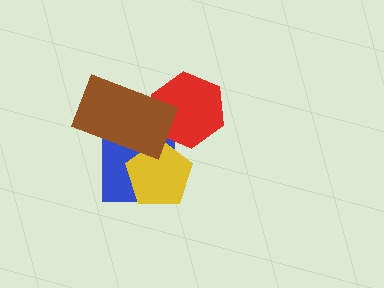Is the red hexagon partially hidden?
Yes, it is partially covered by another shape.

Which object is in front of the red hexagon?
The brown rectangle is in front of the red hexagon.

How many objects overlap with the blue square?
2 objects overlap with the blue square.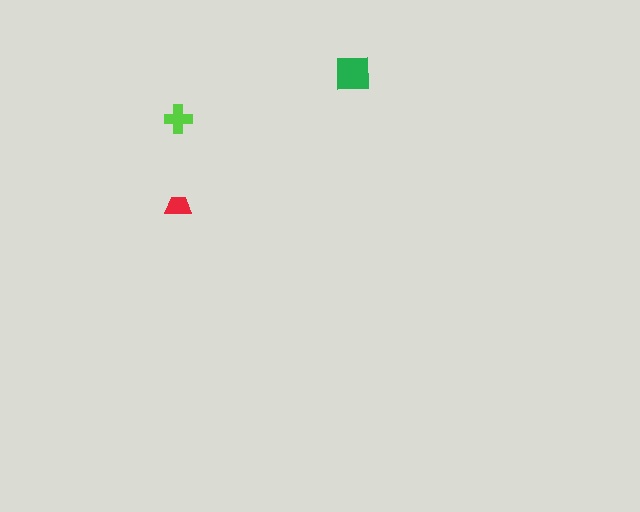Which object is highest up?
The green square is topmost.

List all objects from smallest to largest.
The red trapezoid, the lime cross, the green square.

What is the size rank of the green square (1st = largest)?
1st.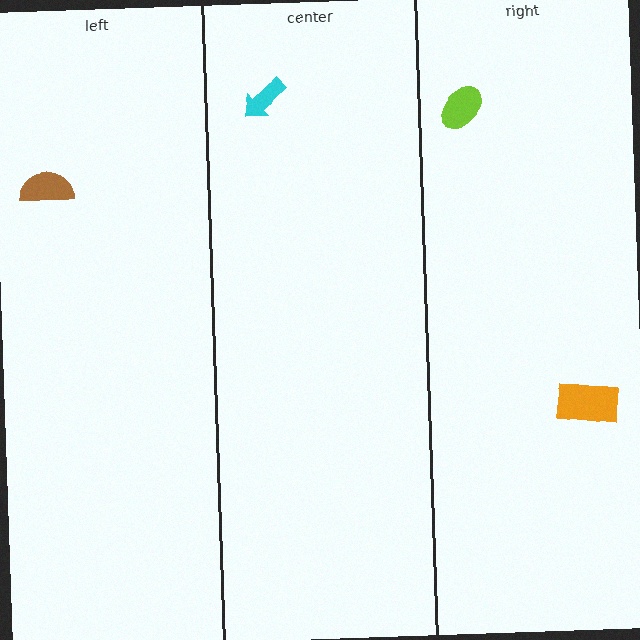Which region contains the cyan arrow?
The center region.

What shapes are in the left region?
The brown semicircle.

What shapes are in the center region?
The cyan arrow.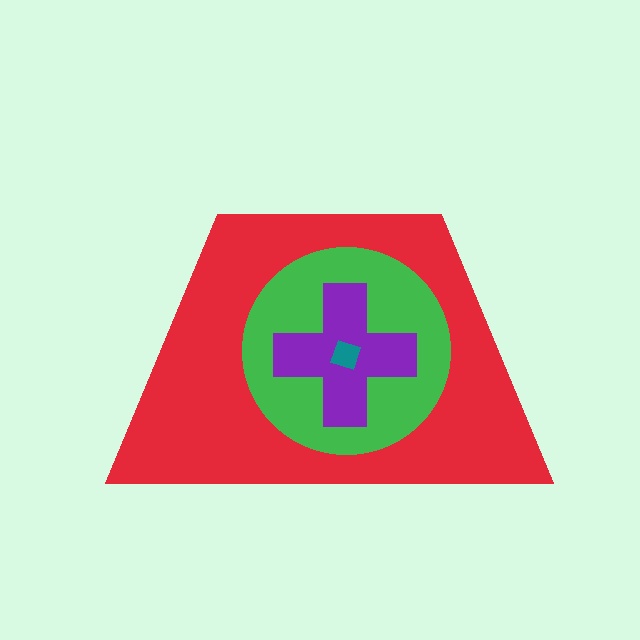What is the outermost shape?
The red trapezoid.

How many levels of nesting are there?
4.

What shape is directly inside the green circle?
The purple cross.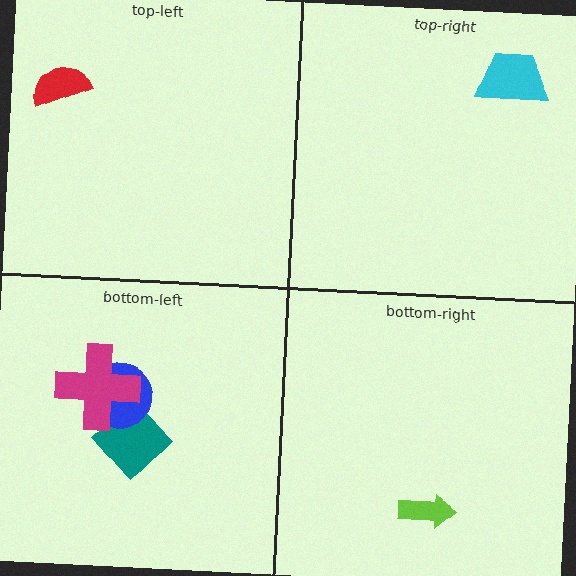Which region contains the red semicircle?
The top-left region.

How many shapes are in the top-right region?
1.